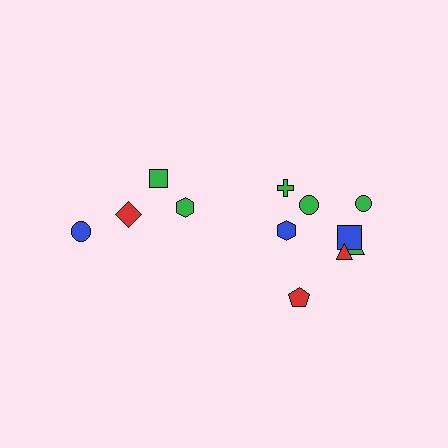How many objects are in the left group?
There are 4 objects.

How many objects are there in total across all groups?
There are 12 objects.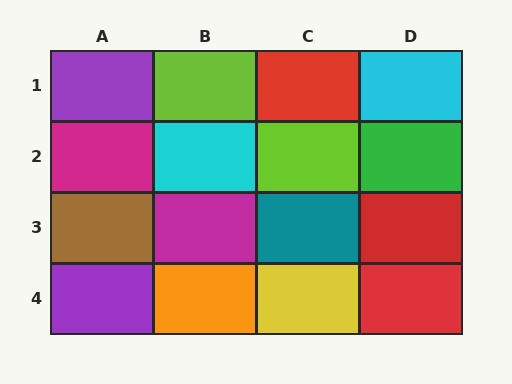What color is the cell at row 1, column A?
Purple.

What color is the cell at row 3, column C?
Teal.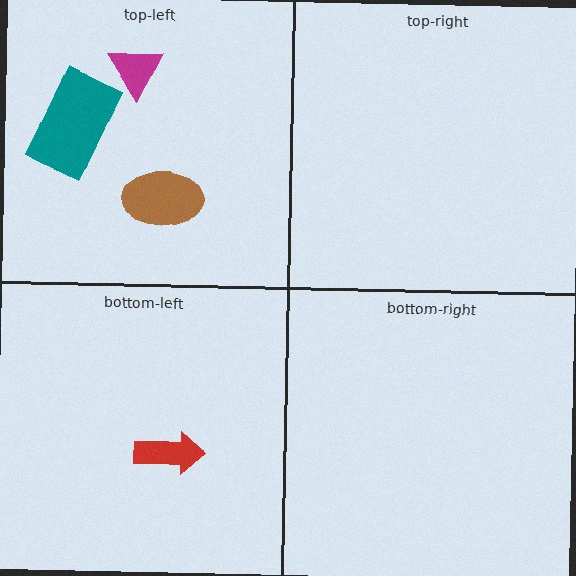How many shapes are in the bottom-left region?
1.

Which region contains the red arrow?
The bottom-left region.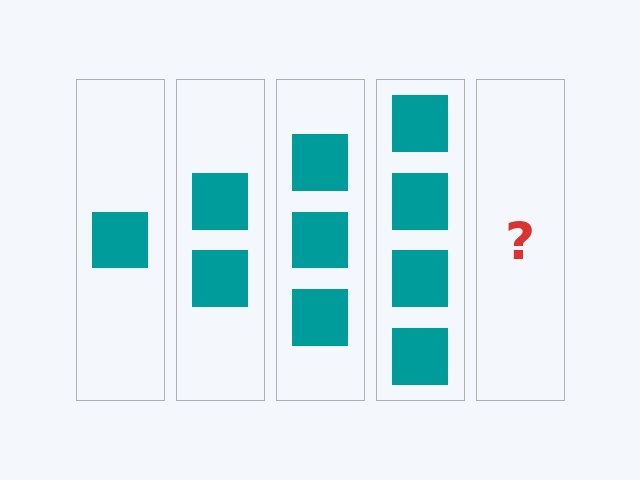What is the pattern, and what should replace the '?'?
The pattern is that each step adds one more square. The '?' should be 5 squares.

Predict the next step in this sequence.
The next step is 5 squares.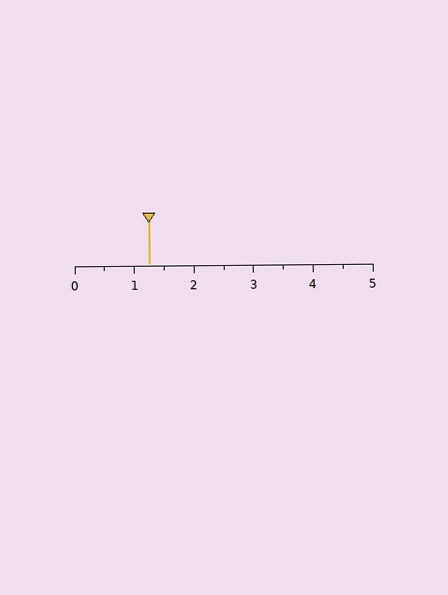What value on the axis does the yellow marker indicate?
The marker indicates approximately 1.2.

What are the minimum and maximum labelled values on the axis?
The axis runs from 0 to 5.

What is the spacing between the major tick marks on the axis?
The major ticks are spaced 1 apart.